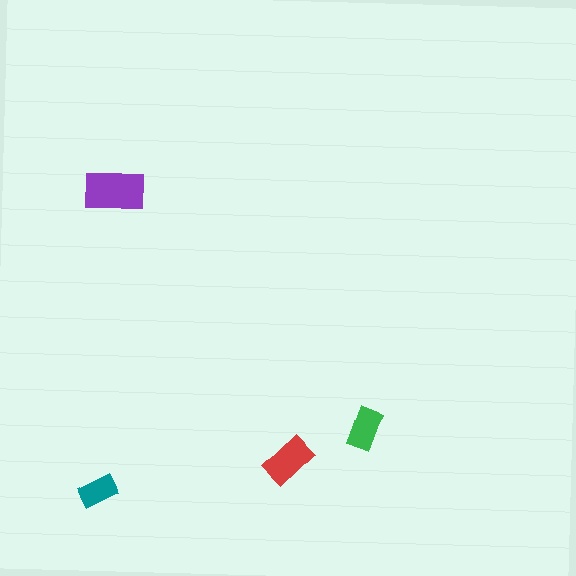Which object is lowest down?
The teal rectangle is bottommost.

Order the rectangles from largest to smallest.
the purple one, the red one, the green one, the teal one.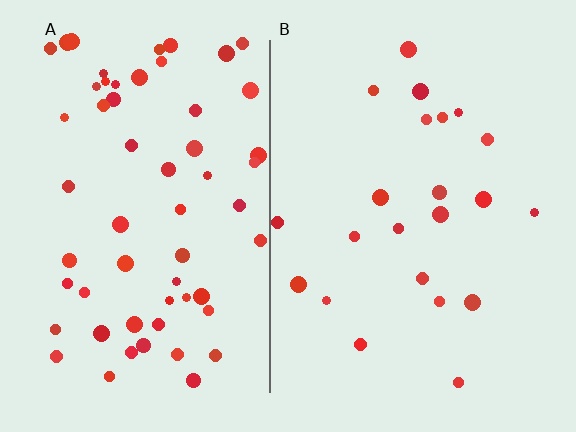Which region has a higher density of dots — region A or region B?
A (the left).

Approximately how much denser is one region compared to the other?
Approximately 2.7× — region A over region B.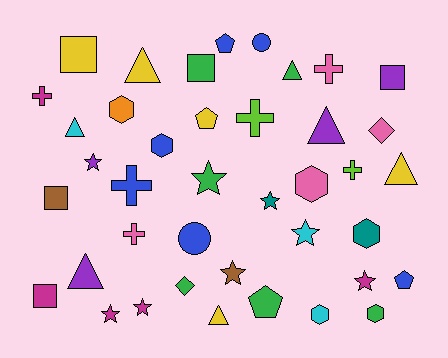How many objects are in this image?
There are 40 objects.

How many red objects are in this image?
There are no red objects.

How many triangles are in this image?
There are 7 triangles.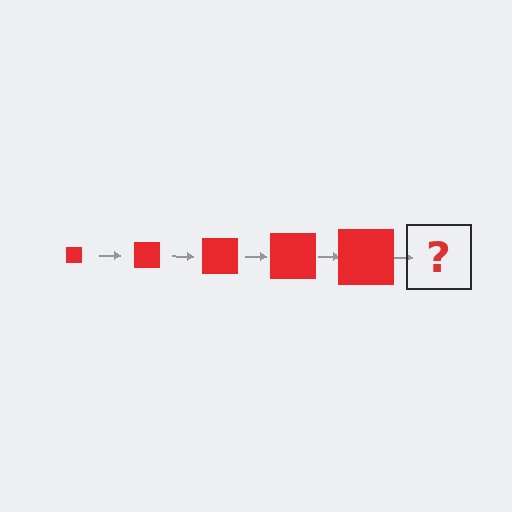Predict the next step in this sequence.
The next step is a red square, larger than the previous one.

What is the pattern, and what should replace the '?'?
The pattern is that the square gets progressively larger each step. The '?' should be a red square, larger than the previous one.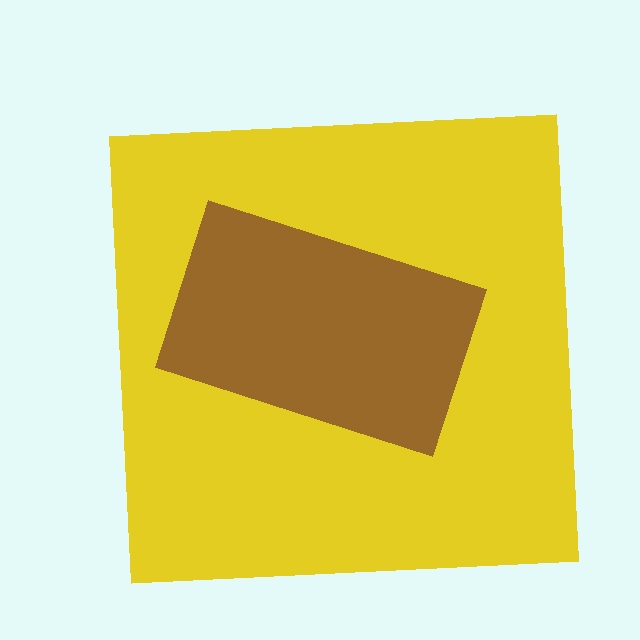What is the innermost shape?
The brown rectangle.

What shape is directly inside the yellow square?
The brown rectangle.